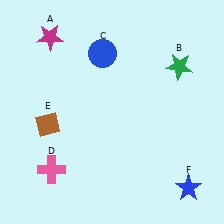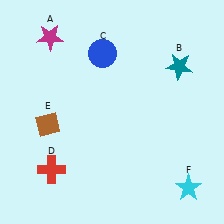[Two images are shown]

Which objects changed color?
B changed from green to teal. D changed from pink to red. F changed from blue to cyan.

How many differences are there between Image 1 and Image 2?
There are 3 differences between the two images.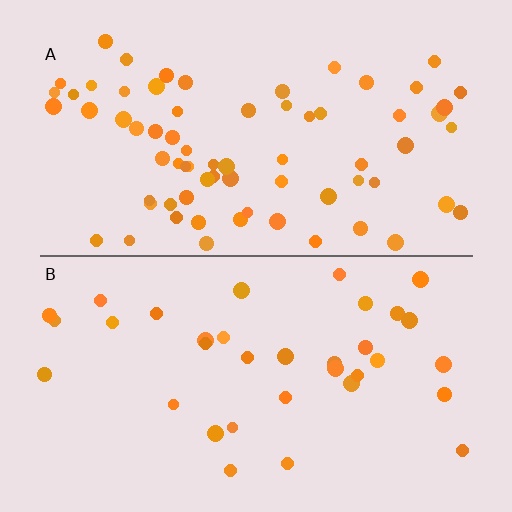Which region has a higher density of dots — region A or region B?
A (the top).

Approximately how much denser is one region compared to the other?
Approximately 2.1× — region A over region B.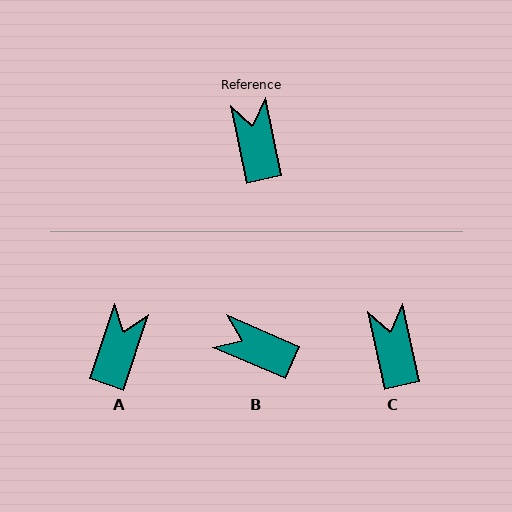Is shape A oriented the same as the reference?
No, it is off by about 30 degrees.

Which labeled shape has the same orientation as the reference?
C.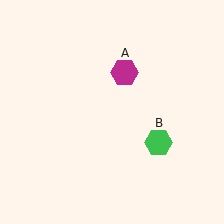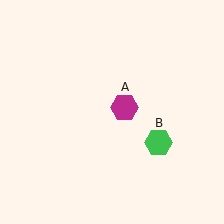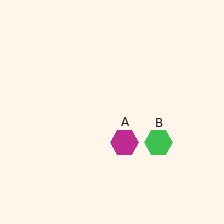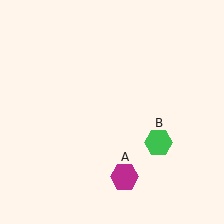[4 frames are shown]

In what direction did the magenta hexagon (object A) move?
The magenta hexagon (object A) moved down.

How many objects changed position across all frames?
1 object changed position: magenta hexagon (object A).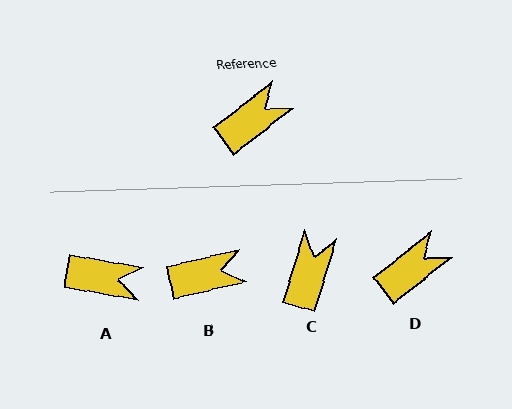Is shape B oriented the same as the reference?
No, it is off by about 26 degrees.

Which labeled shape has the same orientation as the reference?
D.